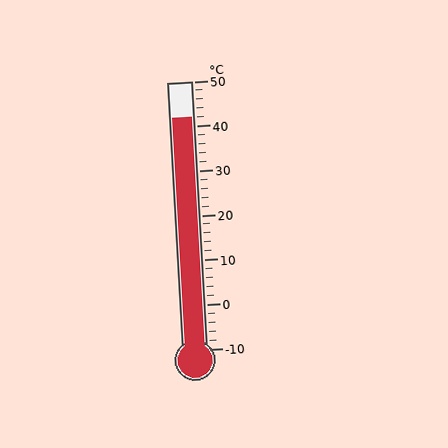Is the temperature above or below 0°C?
The temperature is above 0°C.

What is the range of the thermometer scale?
The thermometer scale ranges from -10°C to 50°C.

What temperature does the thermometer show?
The thermometer shows approximately 42°C.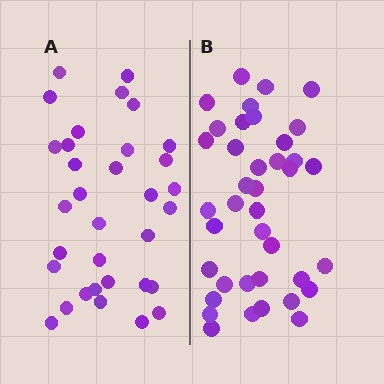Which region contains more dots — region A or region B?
Region B (the right region) has more dots.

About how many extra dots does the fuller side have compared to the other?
Region B has about 6 more dots than region A.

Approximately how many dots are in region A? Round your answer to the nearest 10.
About 30 dots. (The exact count is 33, which rounds to 30.)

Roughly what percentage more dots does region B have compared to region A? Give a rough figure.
About 20% more.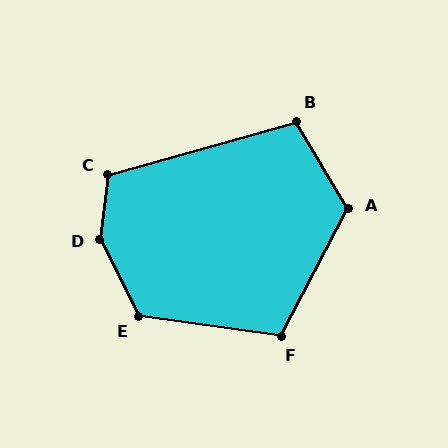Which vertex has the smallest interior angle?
B, at approximately 105 degrees.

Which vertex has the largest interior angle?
D, at approximately 145 degrees.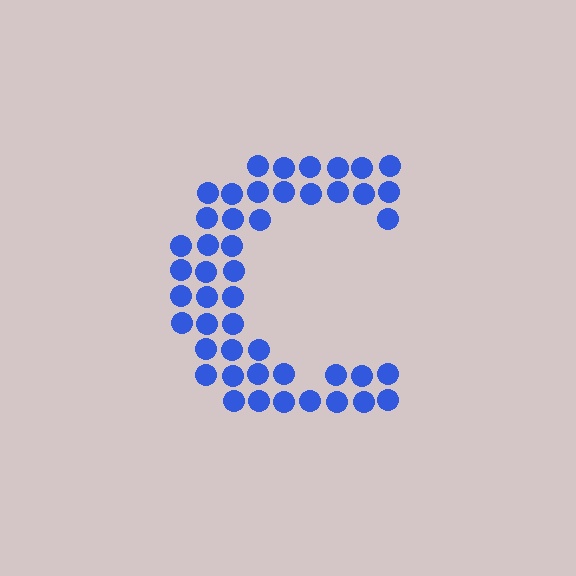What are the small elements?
The small elements are circles.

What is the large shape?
The large shape is the letter C.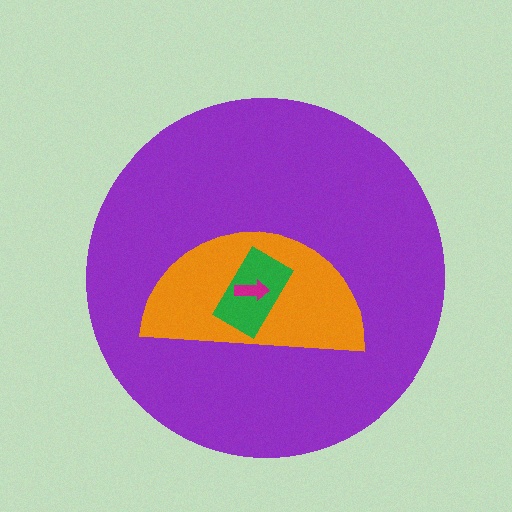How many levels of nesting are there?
4.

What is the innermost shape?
The magenta arrow.